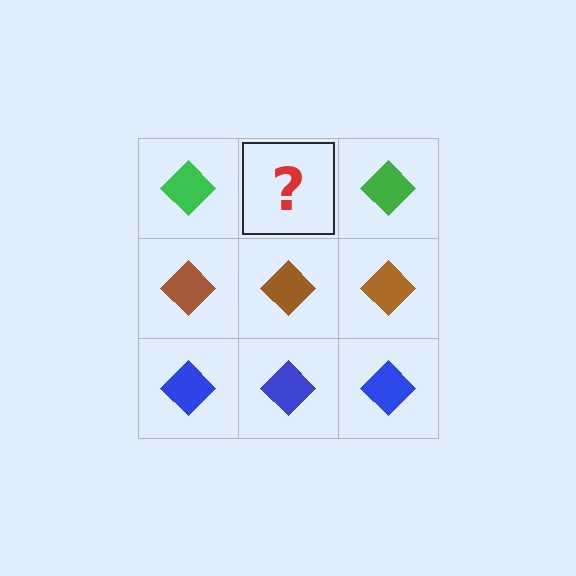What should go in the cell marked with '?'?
The missing cell should contain a green diamond.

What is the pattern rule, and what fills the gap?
The rule is that each row has a consistent color. The gap should be filled with a green diamond.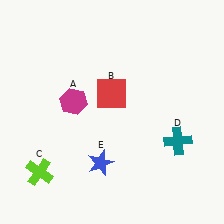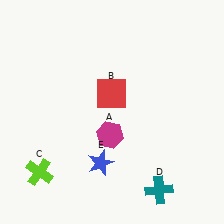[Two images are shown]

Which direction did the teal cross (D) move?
The teal cross (D) moved down.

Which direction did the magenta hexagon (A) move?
The magenta hexagon (A) moved right.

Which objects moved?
The objects that moved are: the magenta hexagon (A), the teal cross (D).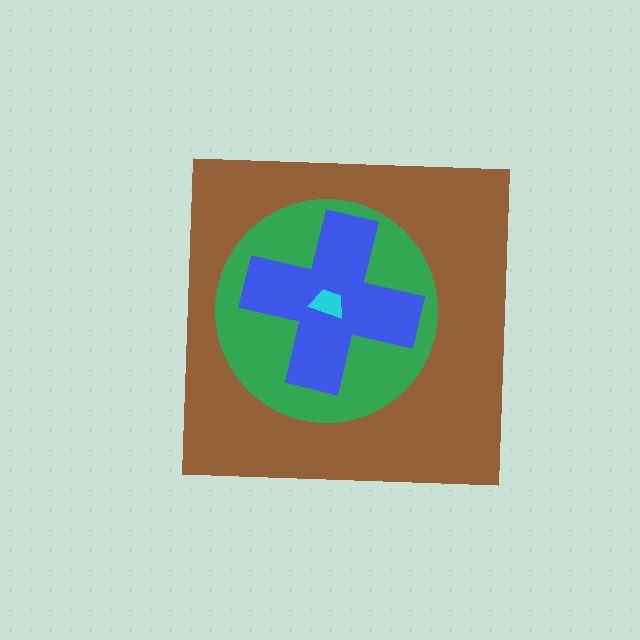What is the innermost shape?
The cyan trapezoid.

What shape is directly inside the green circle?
The blue cross.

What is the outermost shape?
The brown square.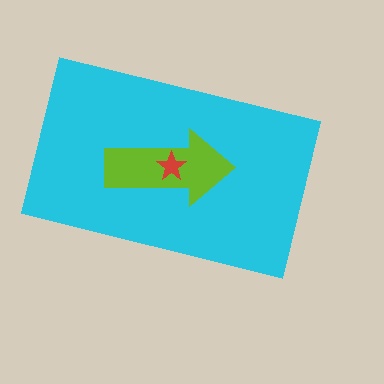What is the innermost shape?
The red star.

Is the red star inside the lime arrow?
Yes.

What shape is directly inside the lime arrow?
The red star.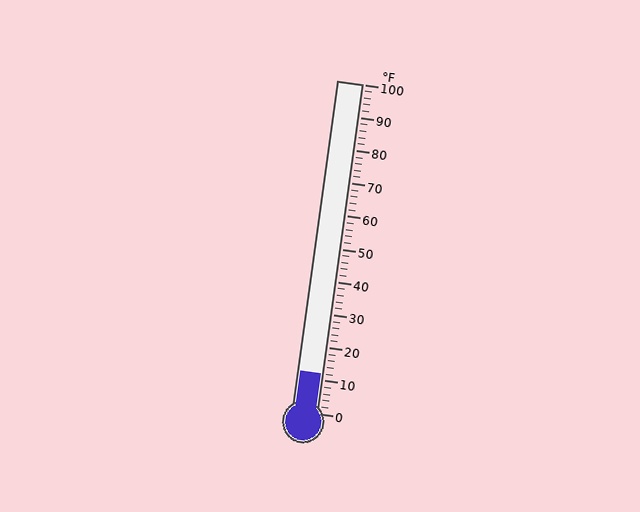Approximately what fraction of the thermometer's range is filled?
The thermometer is filled to approximately 10% of its range.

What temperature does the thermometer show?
The thermometer shows approximately 12°F.